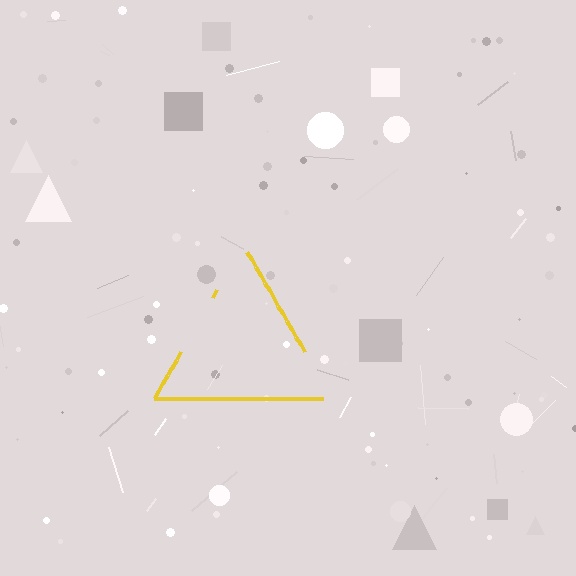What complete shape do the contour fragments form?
The contour fragments form a triangle.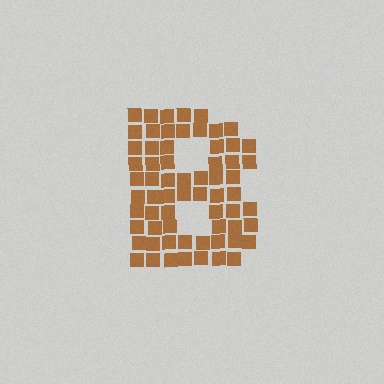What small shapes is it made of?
It is made of small squares.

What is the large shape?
The large shape is the letter B.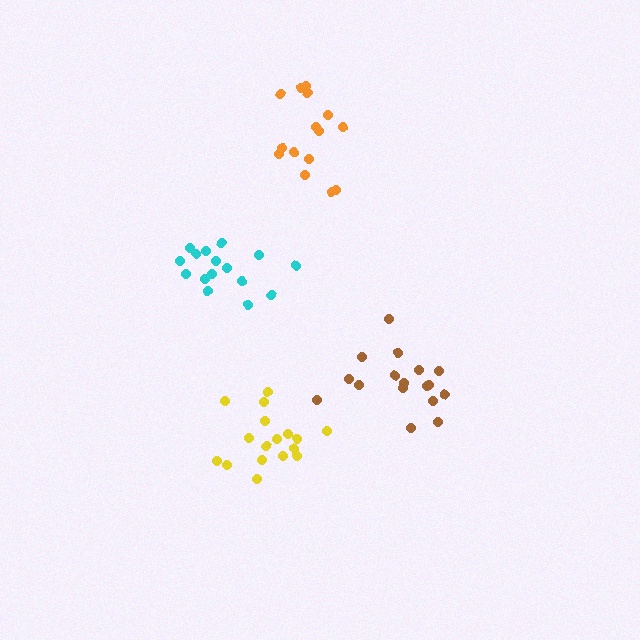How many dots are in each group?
Group 1: 16 dots, Group 2: 15 dots, Group 3: 17 dots, Group 4: 17 dots (65 total).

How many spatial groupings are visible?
There are 4 spatial groupings.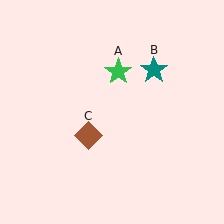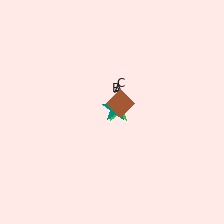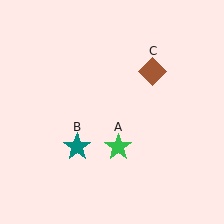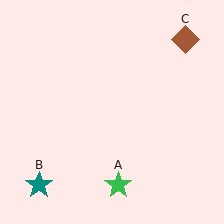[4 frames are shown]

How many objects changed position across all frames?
3 objects changed position: green star (object A), teal star (object B), brown diamond (object C).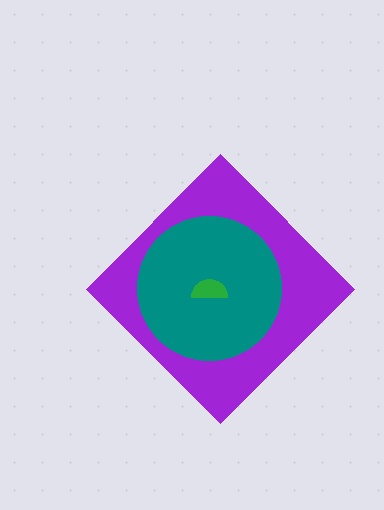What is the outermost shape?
The purple diamond.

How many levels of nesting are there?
3.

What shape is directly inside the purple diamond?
The teal circle.